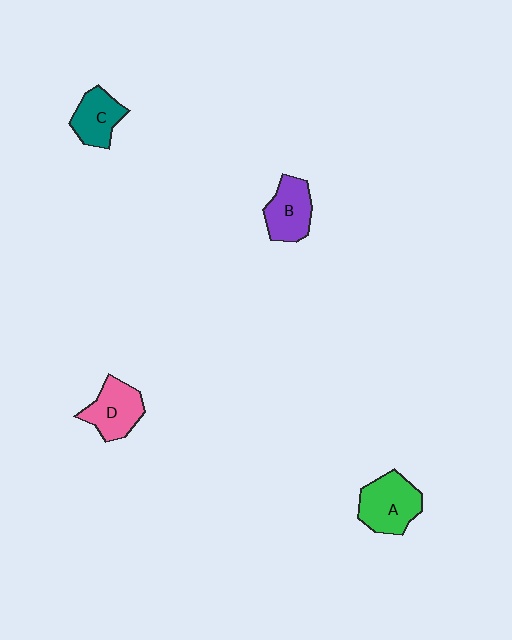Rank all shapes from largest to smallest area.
From largest to smallest: A (green), D (pink), B (purple), C (teal).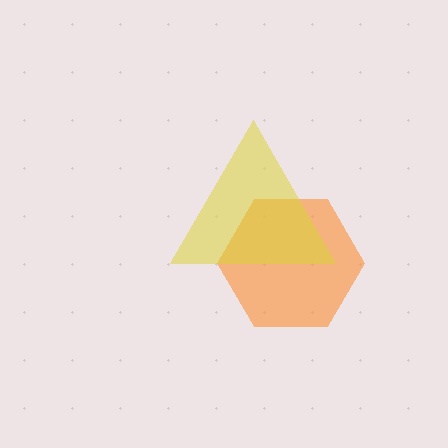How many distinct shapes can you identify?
There are 2 distinct shapes: an orange hexagon, a yellow triangle.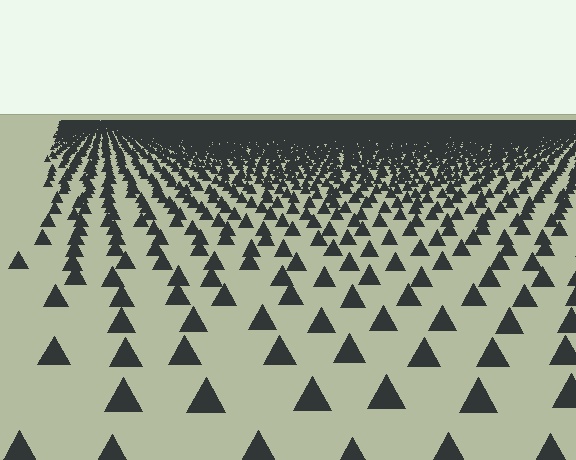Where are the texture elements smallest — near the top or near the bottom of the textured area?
Near the top.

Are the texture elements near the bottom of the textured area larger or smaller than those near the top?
Larger. Near the bottom, elements are closer to the viewer and appear at a bigger on-screen size.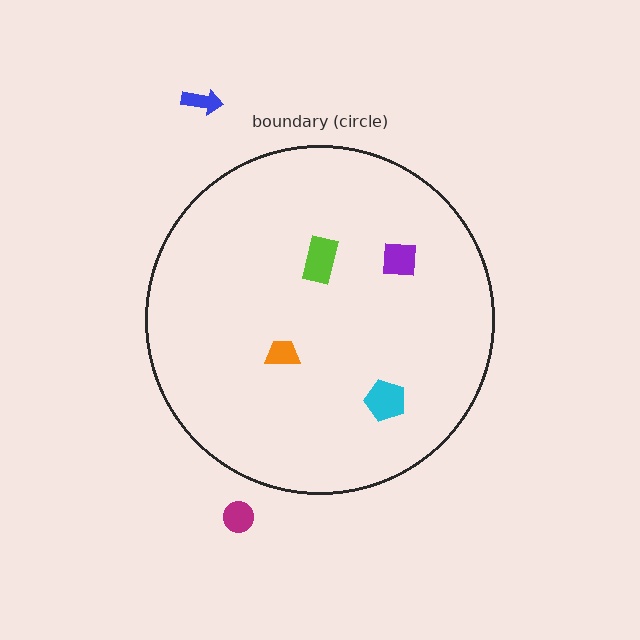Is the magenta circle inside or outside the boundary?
Outside.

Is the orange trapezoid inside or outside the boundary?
Inside.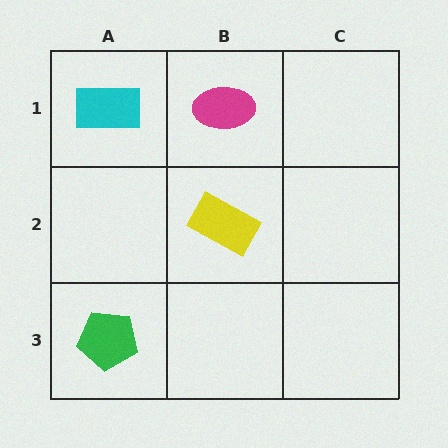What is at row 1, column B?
A magenta ellipse.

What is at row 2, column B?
A yellow rectangle.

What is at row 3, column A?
A green pentagon.